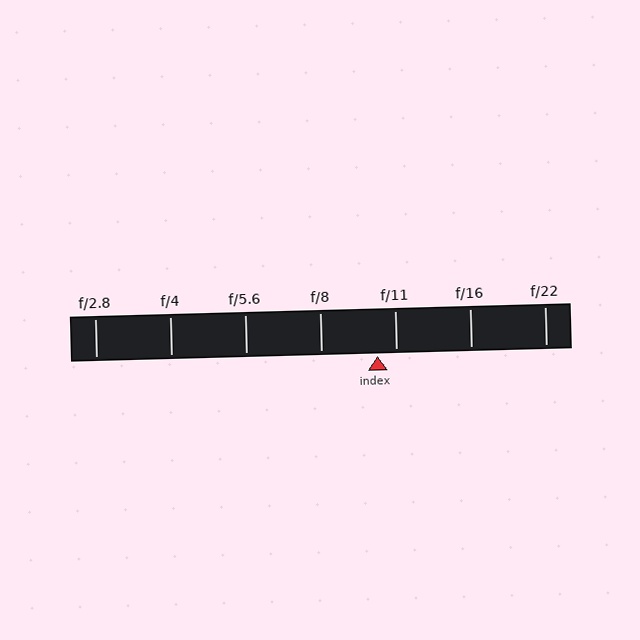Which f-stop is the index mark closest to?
The index mark is closest to f/11.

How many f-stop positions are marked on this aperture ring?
There are 7 f-stop positions marked.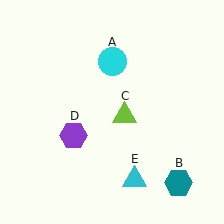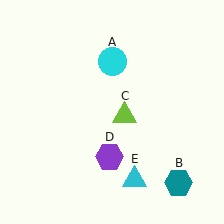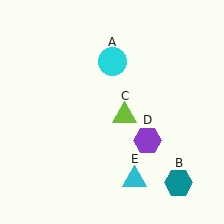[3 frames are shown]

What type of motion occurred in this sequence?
The purple hexagon (object D) rotated counterclockwise around the center of the scene.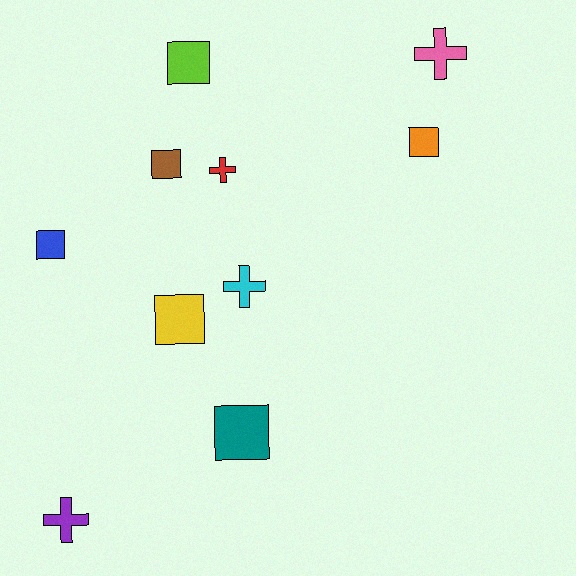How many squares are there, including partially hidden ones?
There are 6 squares.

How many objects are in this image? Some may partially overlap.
There are 10 objects.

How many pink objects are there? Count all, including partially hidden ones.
There is 1 pink object.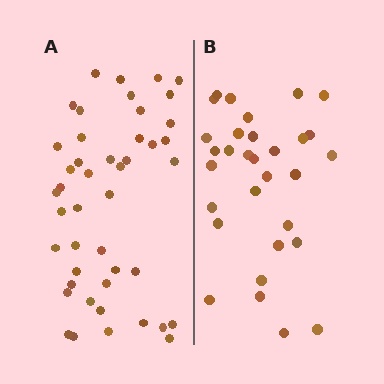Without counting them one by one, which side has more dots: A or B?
Region A (the left region) has more dots.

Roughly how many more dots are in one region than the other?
Region A has approximately 15 more dots than region B.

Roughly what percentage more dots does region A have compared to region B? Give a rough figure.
About 45% more.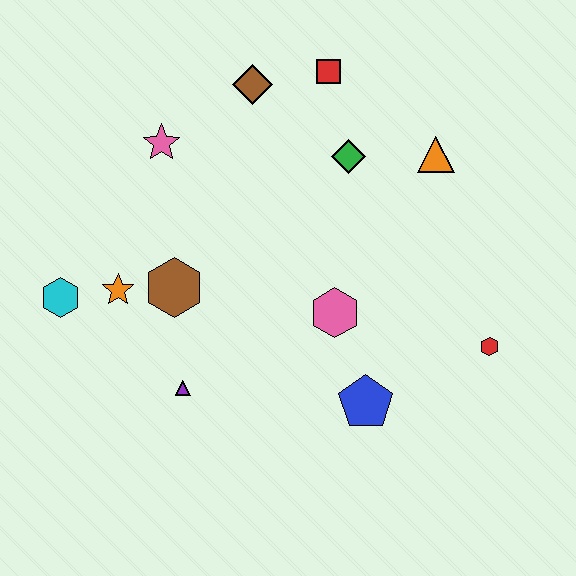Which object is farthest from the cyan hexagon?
The red hexagon is farthest from the cyan hexagon.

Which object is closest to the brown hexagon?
The orange star is closest to the brown hexagon.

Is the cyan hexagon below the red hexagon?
No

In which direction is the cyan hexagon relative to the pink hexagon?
The cyan hexagon is to the left of the pink hexagon.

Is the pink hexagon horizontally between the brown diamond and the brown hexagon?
No